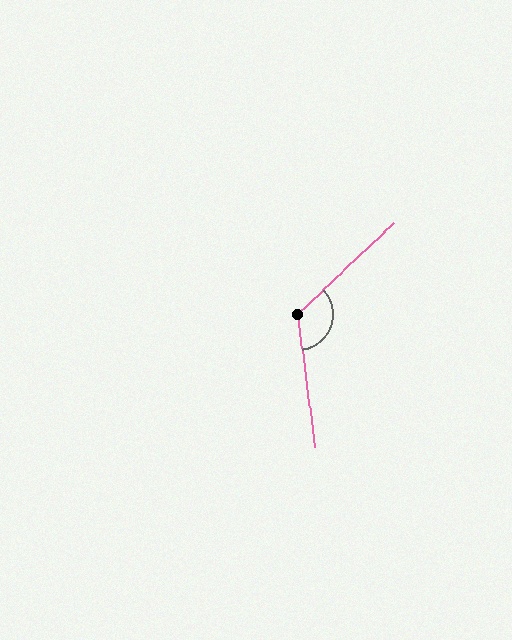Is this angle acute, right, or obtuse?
It is obtuse.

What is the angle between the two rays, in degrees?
Approximately 126 degrees.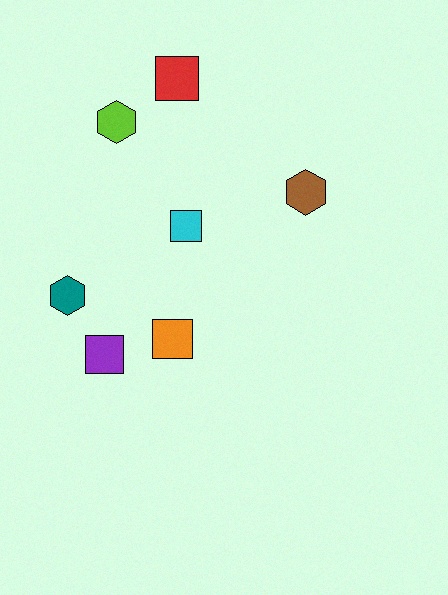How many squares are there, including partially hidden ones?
There are 4 squares.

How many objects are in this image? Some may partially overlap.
There are 7 objects.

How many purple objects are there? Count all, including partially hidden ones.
There is 1 purple object.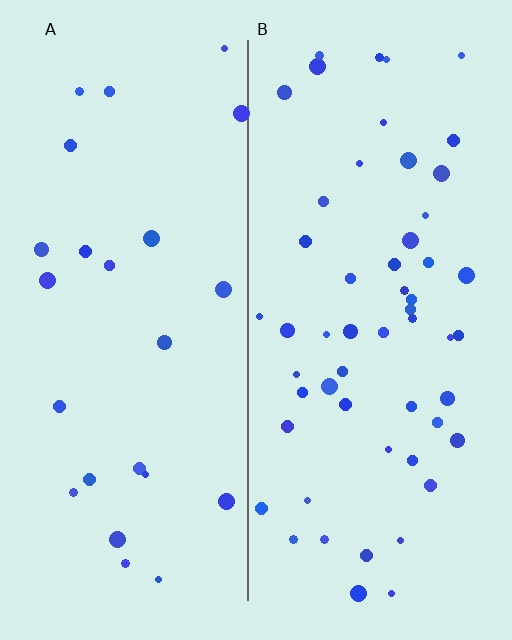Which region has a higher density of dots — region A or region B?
B (the right).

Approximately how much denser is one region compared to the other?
Approximately 2.2× — region B over region A.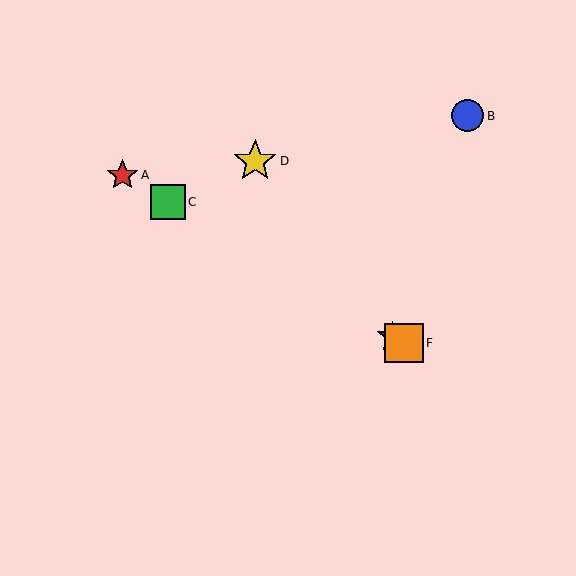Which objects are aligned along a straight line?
Objects A, C, E, F are aligned along a straight line.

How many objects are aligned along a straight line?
4 objects (A, C, E, F) are aligned along a straight line.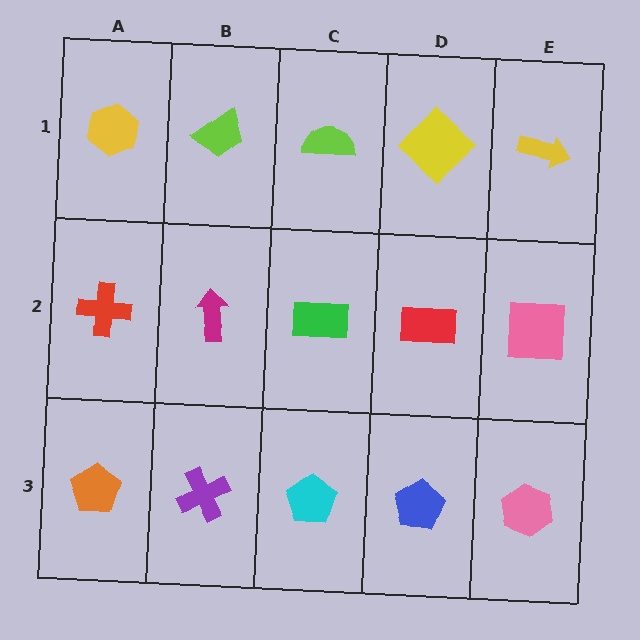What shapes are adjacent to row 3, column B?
A magenta arrow (row 2, column B), an orange pentagon (row 3, column A), a cyan pentagon (row 3, column C).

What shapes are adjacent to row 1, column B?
A magenta arrow (row 2, column B), a yellow hexagon (row 1, column A), a lime semicircle (row 1, column C).